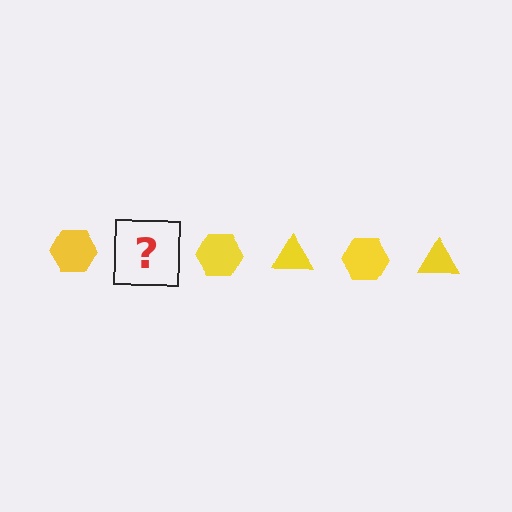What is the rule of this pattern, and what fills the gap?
The rule is that the pattern cycles through hexagon, triangle shapes in yellow. The gap should be filled with a yellow triangle.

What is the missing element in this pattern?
The missing element is a yellow triangle.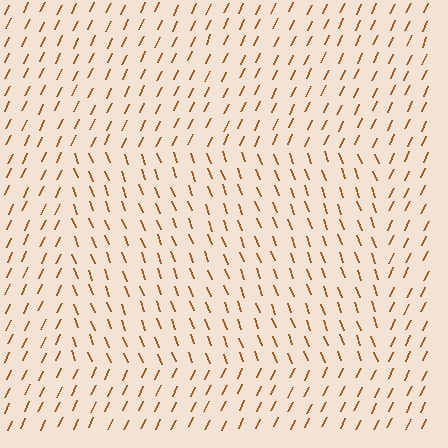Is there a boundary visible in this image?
Yes, there is a texture boundary formed by a change in line orientation.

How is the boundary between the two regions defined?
The boundary is defined purely by a change in line orientation (approximately 45 degrees difference). All lines are the same color and thickness.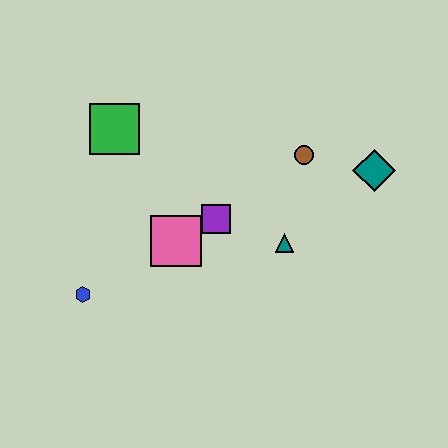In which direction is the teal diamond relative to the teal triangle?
The teal diamond is to the right of the teal triangle.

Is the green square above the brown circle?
Yes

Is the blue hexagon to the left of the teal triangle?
Yes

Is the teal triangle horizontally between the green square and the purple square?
No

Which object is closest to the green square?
The pink square is closest to the green square.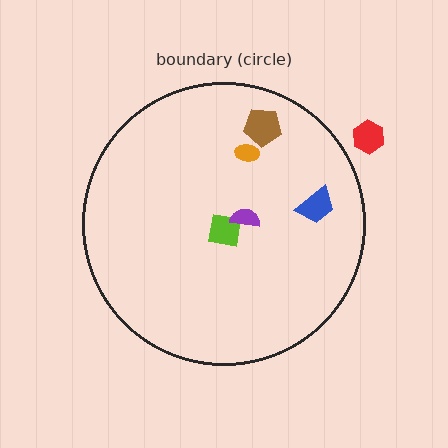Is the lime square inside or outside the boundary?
Inside.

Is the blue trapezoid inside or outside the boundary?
Inside.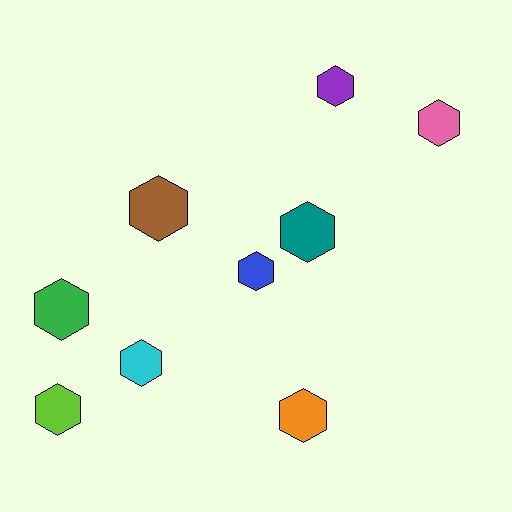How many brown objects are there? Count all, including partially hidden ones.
There is 1 brown object.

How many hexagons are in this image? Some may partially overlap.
There are 9 hexagons.